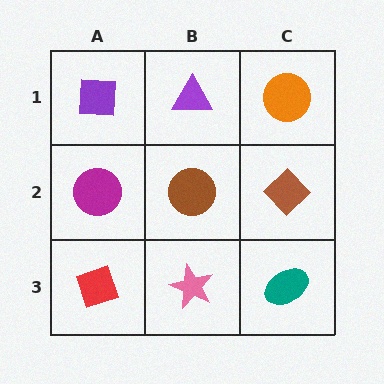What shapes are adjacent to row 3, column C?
A brown diamond (row 2, column C), a pink star (row 3, column B).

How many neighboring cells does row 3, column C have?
2.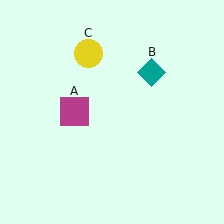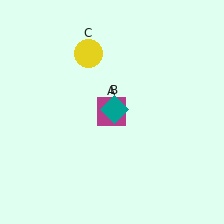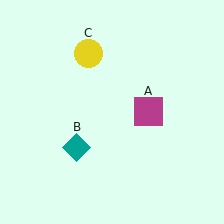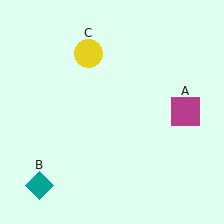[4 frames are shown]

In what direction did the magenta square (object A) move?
The magenta square (object A) moved right.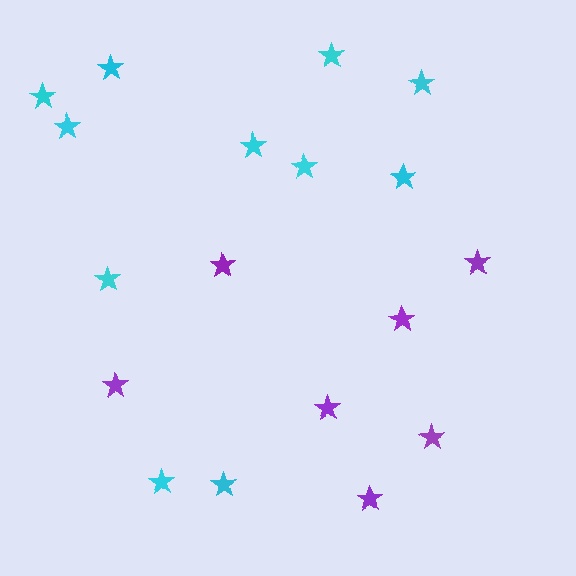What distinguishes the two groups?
There are 2 groups: one group of purple stars (7) and one group of cyan stars (11).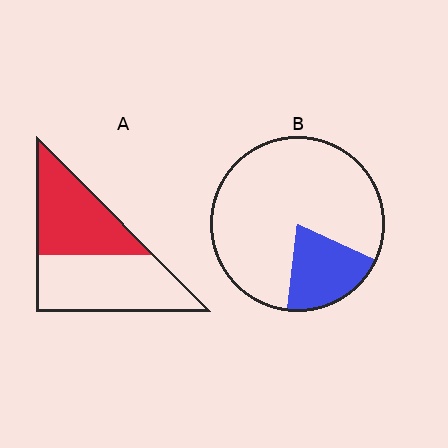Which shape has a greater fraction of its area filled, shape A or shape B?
Shape A.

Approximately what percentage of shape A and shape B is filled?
A is approximately 45% and B is approximately 20%.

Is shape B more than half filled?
No.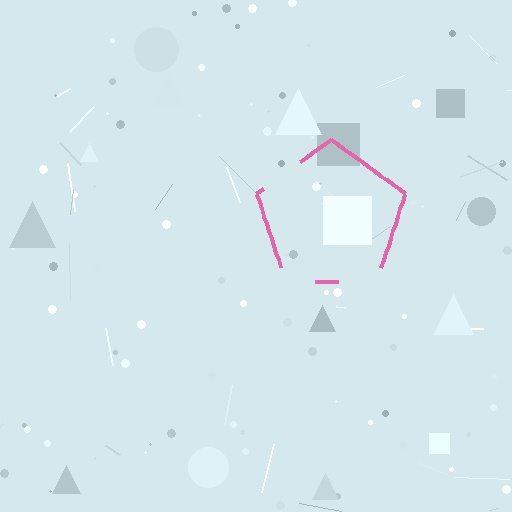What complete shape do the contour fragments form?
The contour fragments form a pentagon.